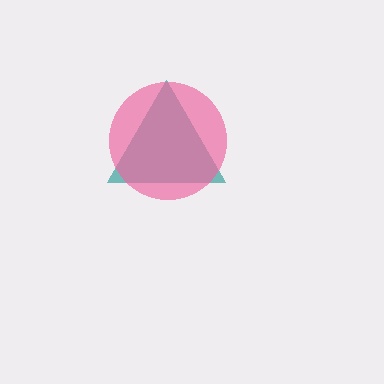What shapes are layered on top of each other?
The layered shapes are: a teal triangle, a pink circle.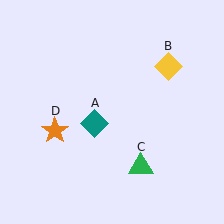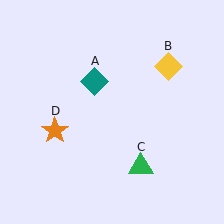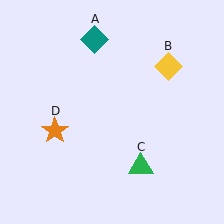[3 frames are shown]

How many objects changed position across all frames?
1 object changed position: teal diamond (object A).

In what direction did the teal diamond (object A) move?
The teal diamond (object A) moved up.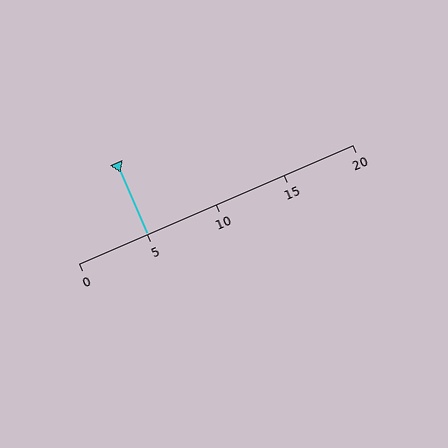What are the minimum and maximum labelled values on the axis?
The axis runs from 0 to 20.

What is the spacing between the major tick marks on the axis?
The major ticks are spaced 5 apart.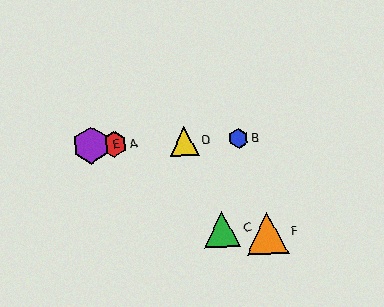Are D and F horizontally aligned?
No, D is at y≈141 and F is at y≈233.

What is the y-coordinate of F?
Object F is at y≈233.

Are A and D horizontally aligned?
Yes, both are at y≈144.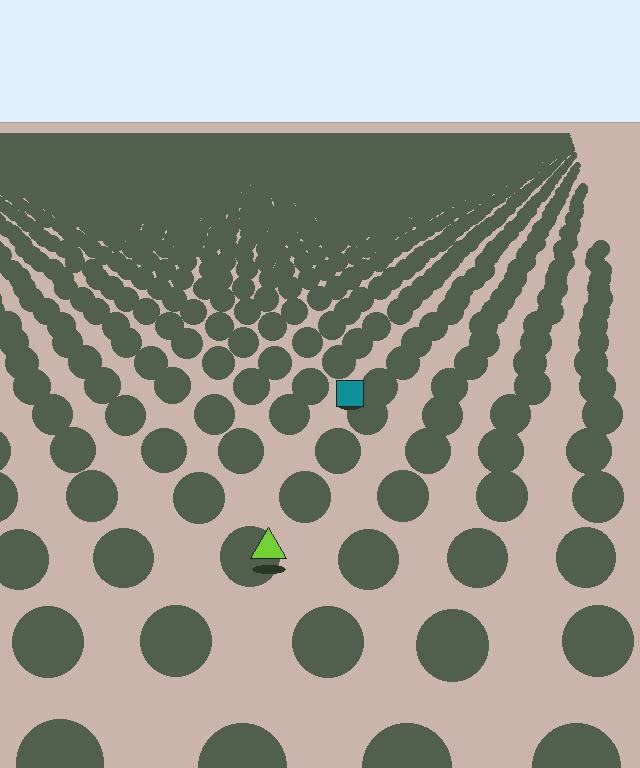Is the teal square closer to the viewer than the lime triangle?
No. The lime triangle is closer — you can tell from the texture gradient: the ground texture is coarser near it.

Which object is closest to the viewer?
The lime triangle is closest. The texture marks near it are larger and more spread out.